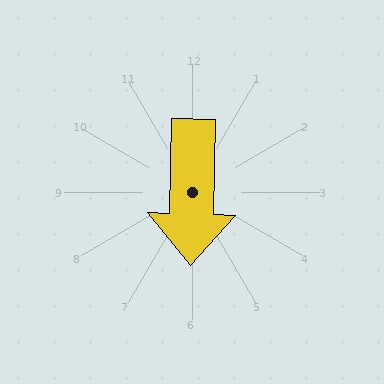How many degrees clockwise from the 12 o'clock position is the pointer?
Approximately 181 degrees.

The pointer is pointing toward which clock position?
Roughly 6 o'clock.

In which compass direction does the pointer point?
South.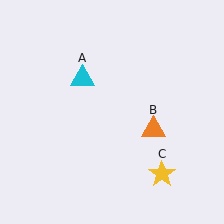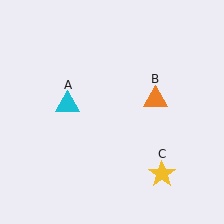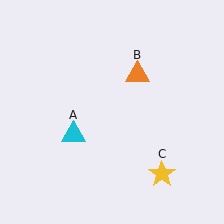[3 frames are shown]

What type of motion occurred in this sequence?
The cyan triangle (object A), orange triangle (object B) rotated counterclockwise around the center of the scene.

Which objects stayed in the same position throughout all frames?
Yellow star (object C) remained stationary.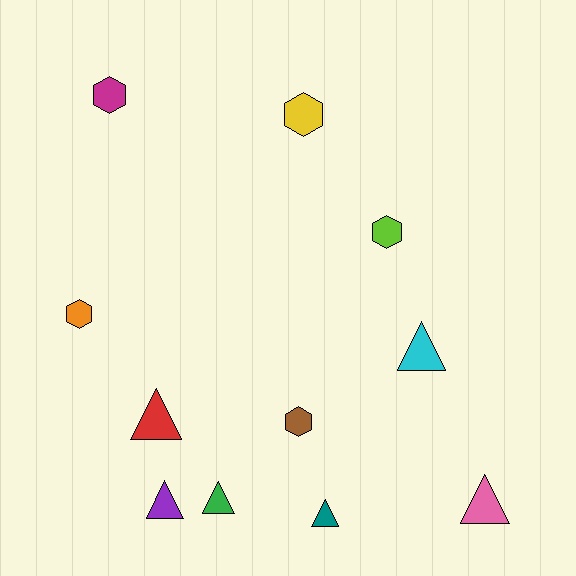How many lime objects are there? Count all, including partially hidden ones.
There is 1 lime object.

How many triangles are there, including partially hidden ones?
There are 6 triangles.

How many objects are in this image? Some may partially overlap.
There are 11 objects.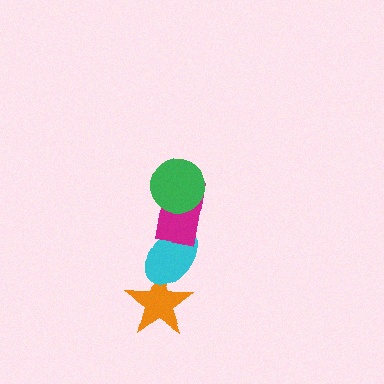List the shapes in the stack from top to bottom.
From top to bottom: the green circle, the magenta rectangle, the cyan ellipse, the orange star.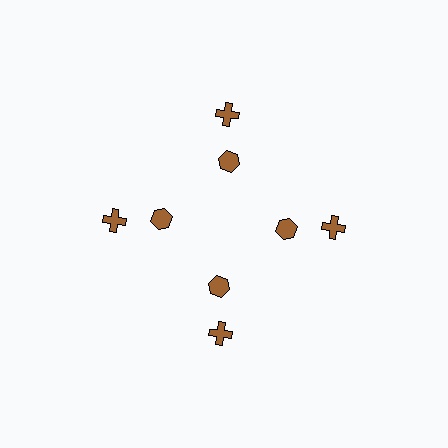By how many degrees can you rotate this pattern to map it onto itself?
The pattern maps onto itself every 90 degrees of rotation.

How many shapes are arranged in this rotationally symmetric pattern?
There are 8 shapes, arranged in 4 groups of 2.